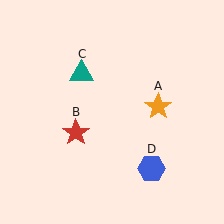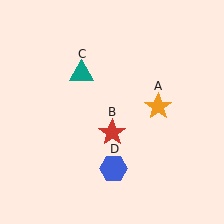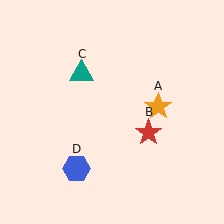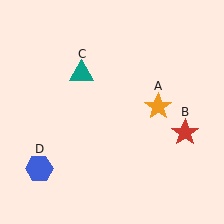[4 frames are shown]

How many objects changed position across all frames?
2 objects changed position: red star (object B), blue hexagon (object D).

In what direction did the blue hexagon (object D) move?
The blue hexagon (object D) moved left.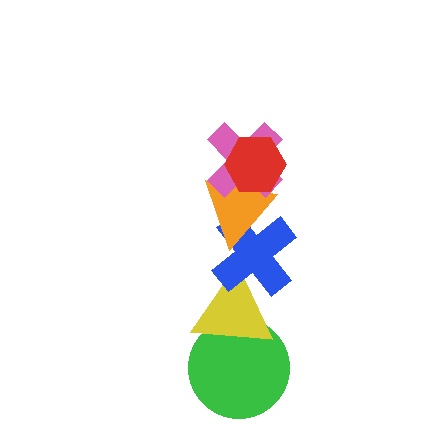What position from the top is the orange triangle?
The orange triangle is 3rd from the top.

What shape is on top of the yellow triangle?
The blue cross is on top of the yellow triangle.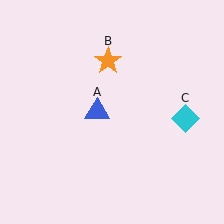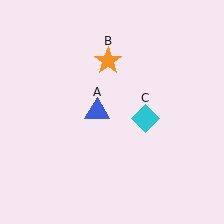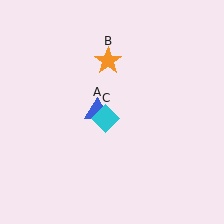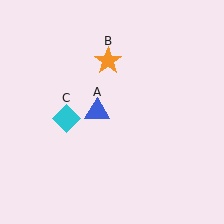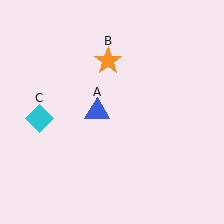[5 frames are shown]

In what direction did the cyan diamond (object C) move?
The cyan diamond (object C) moved left.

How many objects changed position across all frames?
1 object changed position: cyan diamond (object C).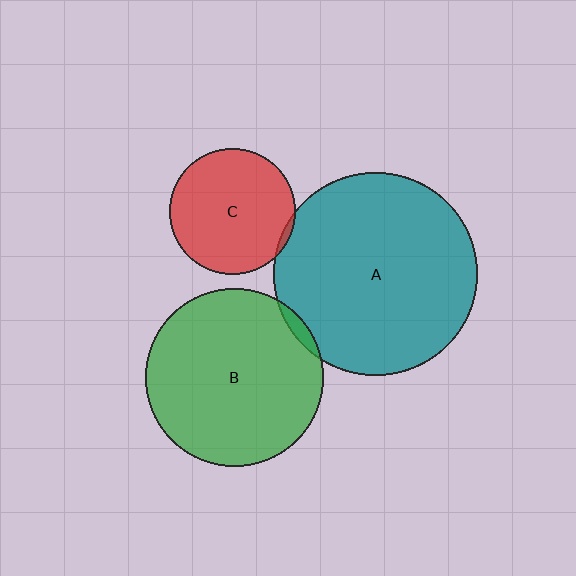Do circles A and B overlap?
Yes.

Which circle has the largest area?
Circle A (teal).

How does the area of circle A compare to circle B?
Approximately 1.3 times.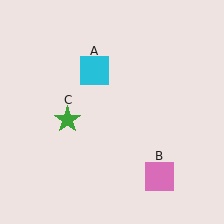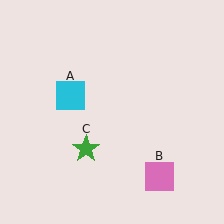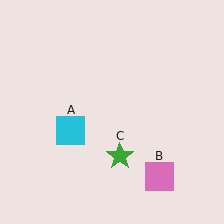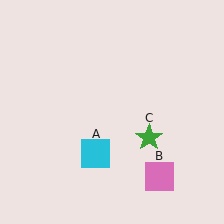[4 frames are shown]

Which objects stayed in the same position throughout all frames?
Pink square (object B) remained stationary.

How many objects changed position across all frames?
2 objects changed position: cyan square (object A), green star (object C).